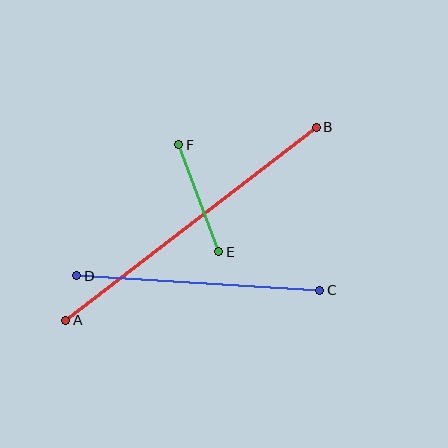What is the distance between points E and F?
The distance is approximately 114 pixels.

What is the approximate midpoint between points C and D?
The midpoint is at approximately (198, 283) pixels.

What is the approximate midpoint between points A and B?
The midpoint is at approximately (191, 224) pixels.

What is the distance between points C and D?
The distance is approximately 243 pixels.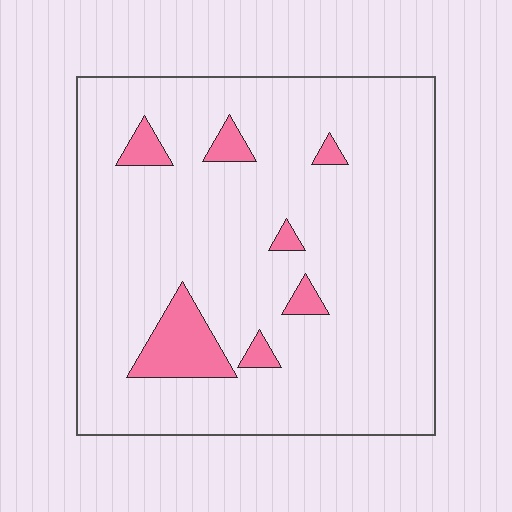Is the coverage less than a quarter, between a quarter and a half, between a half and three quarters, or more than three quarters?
Less than a quarter.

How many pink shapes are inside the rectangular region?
7.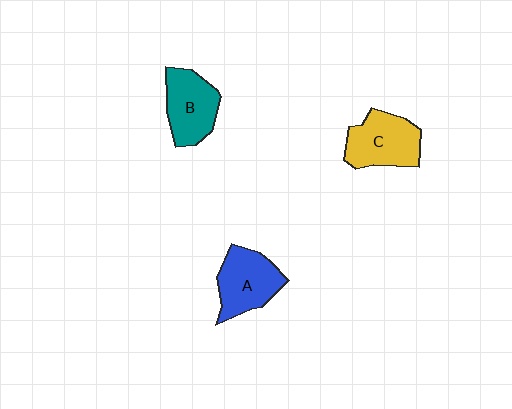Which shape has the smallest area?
Shape B (teal).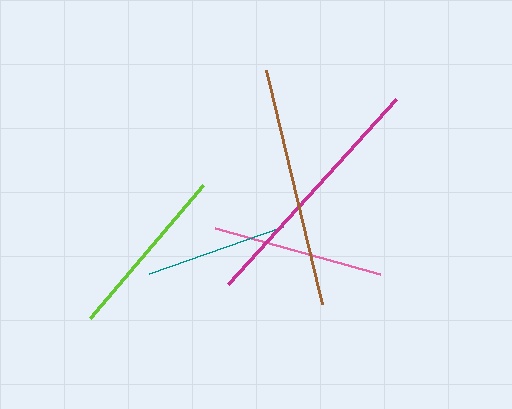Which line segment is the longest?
The magenta line is the longest at approximately 249 pixels.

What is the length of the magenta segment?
The magenta segment is approximately 249 pixels long.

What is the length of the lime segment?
The lime segment is approximately 175 pixels long.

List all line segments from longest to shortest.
From longest to shortest: magenta, brown, lime, pink, teal.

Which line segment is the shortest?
The teal line is the shortest at approximately 142 pixels.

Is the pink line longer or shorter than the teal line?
The pink line is longer than the teal line.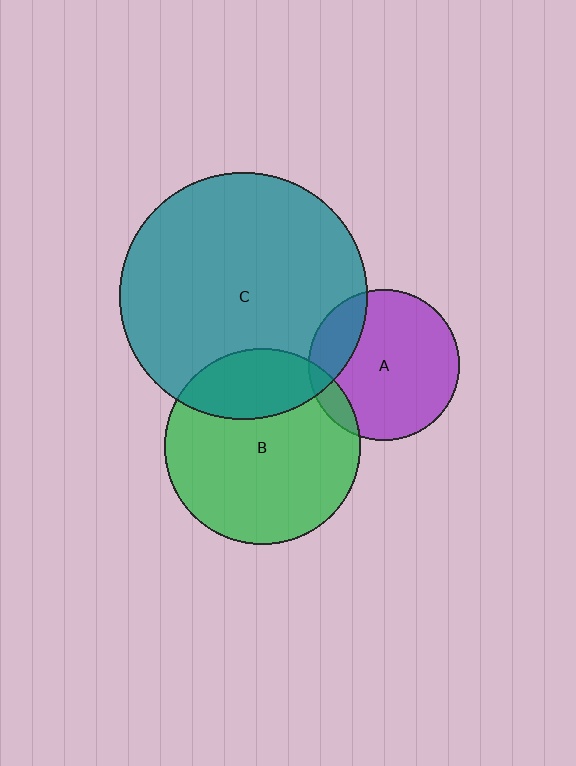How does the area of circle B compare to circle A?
Approximately 1.7 times.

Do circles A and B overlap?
Yes.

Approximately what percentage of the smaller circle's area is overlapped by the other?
Approximately 10%.